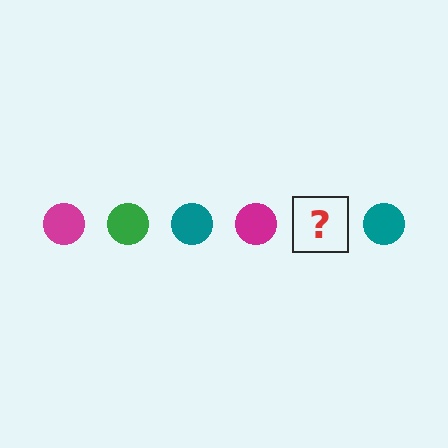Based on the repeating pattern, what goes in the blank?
The blank should be a green circle.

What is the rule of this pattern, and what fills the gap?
The rule is that the pattern cycles through magenta, green, teal circles. The gap should be filled with a green circle.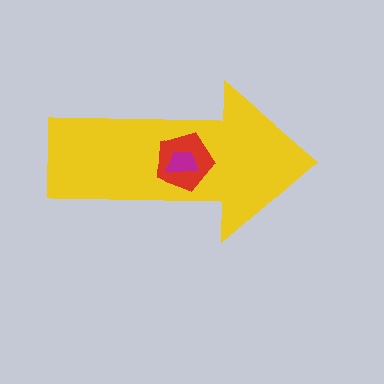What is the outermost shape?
The yellow arrow.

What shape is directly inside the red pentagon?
The magenta trapezoid.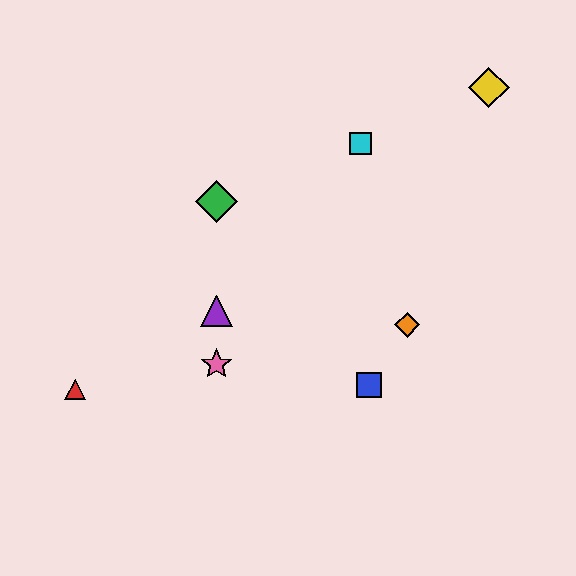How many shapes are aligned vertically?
3 shapes (the green diamond, the purple triangle, the pink star) are aligned vertically.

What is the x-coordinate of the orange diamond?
The orange diamond is at x≈407.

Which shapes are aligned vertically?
The green diamond, the purple triangle, the pink star are aligned vertically.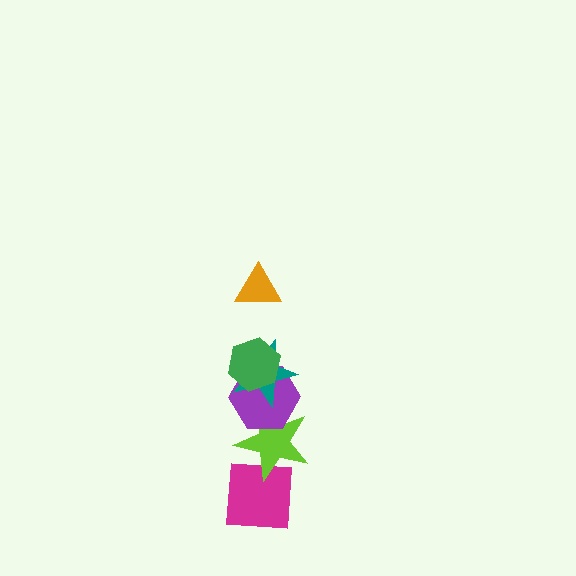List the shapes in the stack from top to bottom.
From top to bottom: the orange triangle, the green hexagon, the teal star, the purple hexagon, the lime star, the magenta square.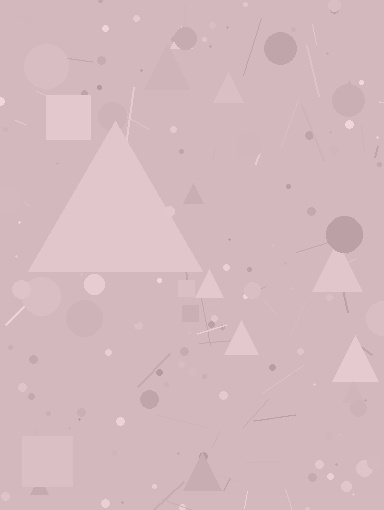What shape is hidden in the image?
A triangle is hidden in the image.